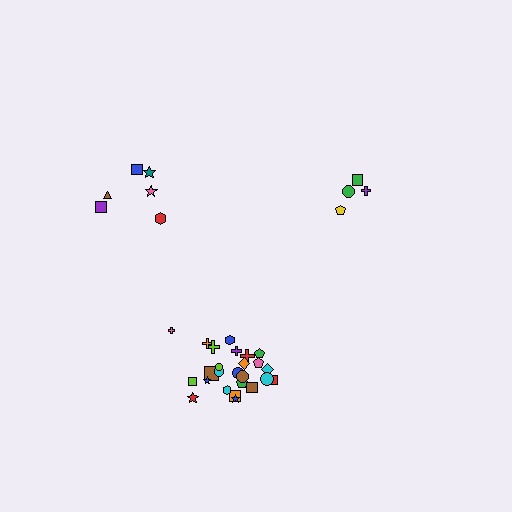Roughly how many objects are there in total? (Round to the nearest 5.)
Roughly 35 objects in total.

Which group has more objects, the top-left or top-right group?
The top-left group.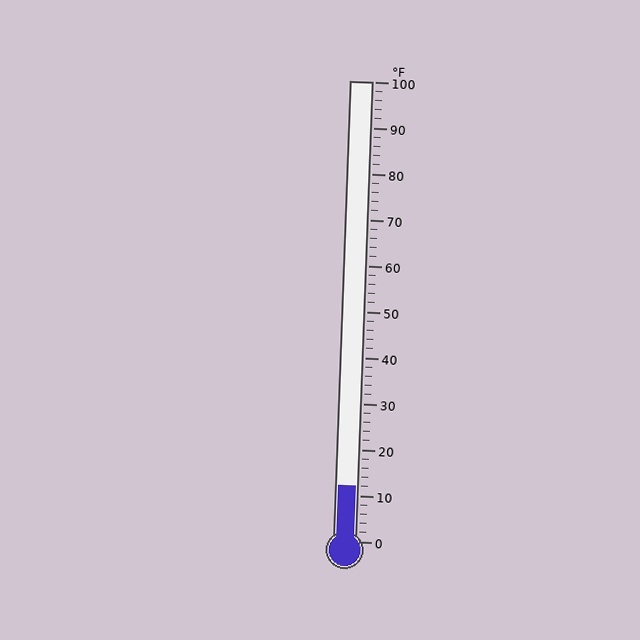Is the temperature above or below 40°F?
The temperature is below 40°F.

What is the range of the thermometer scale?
The thermometer scale ranges from 0°F to 100°F.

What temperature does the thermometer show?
The thermometer shows approximately 12°F.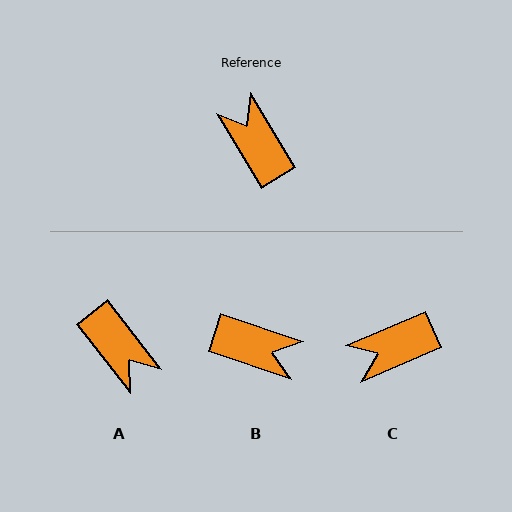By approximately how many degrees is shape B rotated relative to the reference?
Approximately 140 degrees clockwise.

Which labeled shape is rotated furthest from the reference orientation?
A, about 173 degrees away.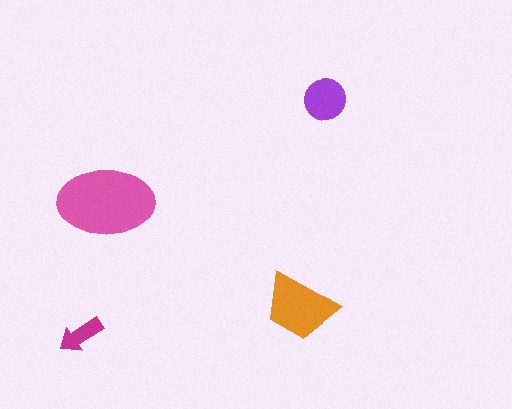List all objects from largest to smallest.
The pink ellipse, the orange trapezoid, the purple circle, the magenta arrow.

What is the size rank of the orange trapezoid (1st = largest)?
2nd.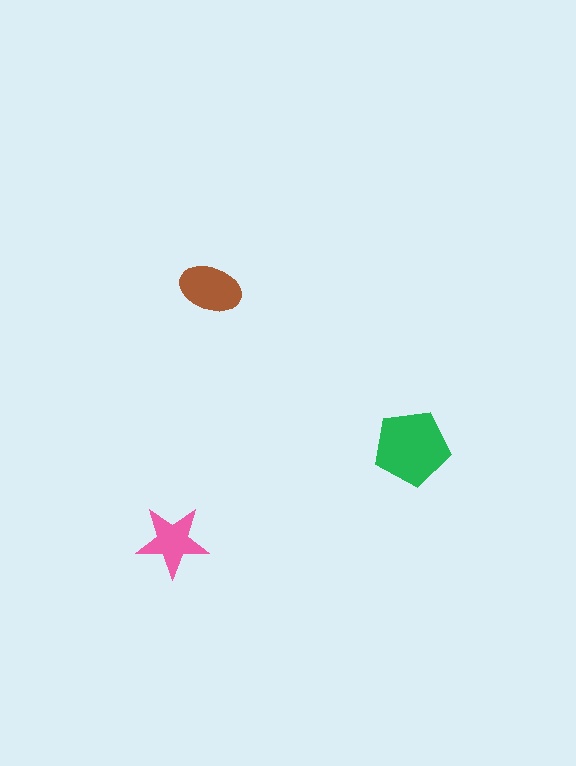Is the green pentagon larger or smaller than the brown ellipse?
Larger.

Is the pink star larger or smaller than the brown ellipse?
Smaller.